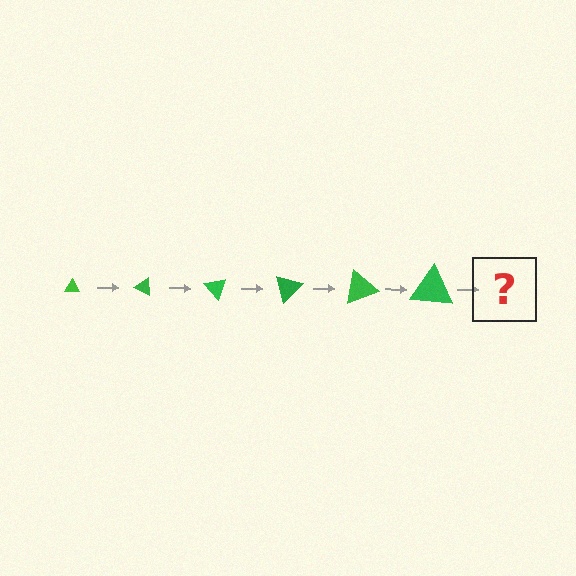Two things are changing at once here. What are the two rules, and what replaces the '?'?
The two rules are that the triangle grows larger each step and it rotates 25 degrees each step. The '?' should be a triangle, larger than the previous one and rotated 150 degrees from the start.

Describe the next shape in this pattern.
It should be a triangle, larger than the previous one and rotated 150 degrees from the start.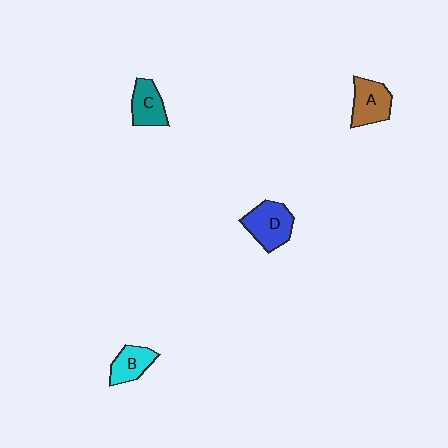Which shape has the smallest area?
Shape B (cyan).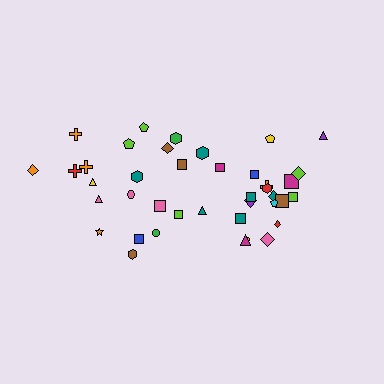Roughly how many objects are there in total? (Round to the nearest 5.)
Roughly 40 objects in total.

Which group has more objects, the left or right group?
The right group.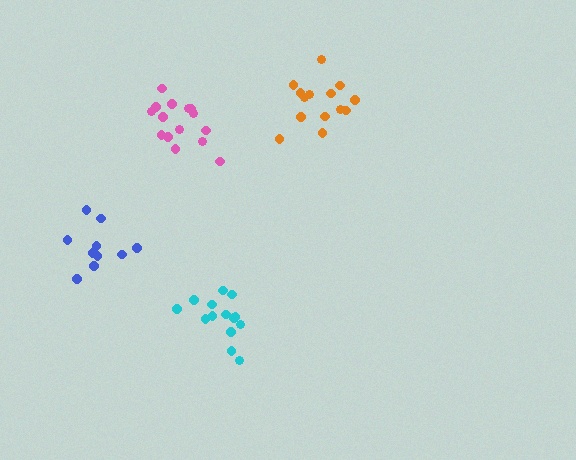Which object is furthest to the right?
The orange cluster is rightmost.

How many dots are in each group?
Group 1: 10 dots, Group 2: 14 dots, Group 3: 15 dots, Group 4: 14 dots (53 total).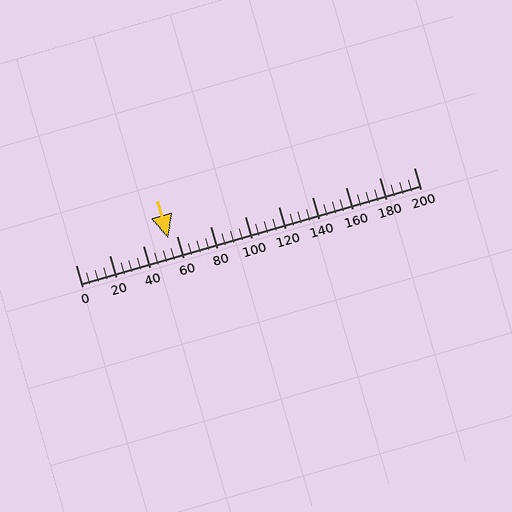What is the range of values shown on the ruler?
The ruler shows values from 0 to 200.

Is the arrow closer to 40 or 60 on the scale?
The arrow is closer to 60.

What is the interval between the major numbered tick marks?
The major tick marks are spaced 20 units apart.